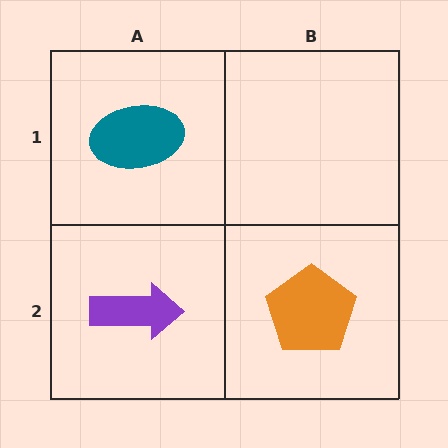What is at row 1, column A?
A teal ellipse.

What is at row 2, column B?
An orange pentagon.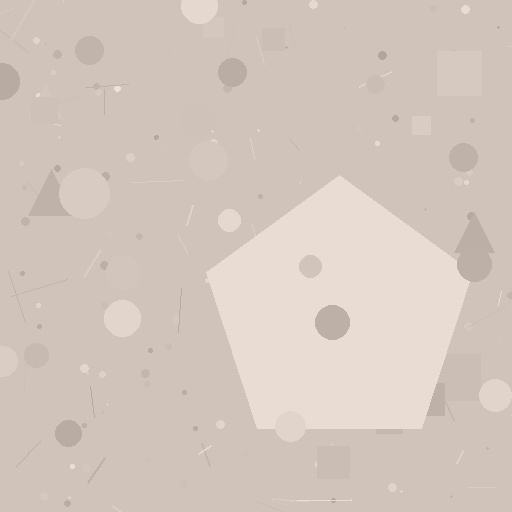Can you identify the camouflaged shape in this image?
The camouflaged shape is a pentagon.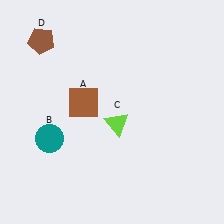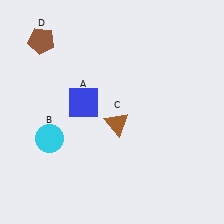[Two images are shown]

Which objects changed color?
A changed from brown to blue. B changed from teal to cyan. C changed from lime to brown.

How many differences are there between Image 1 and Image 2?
There are 3 differences between the two images.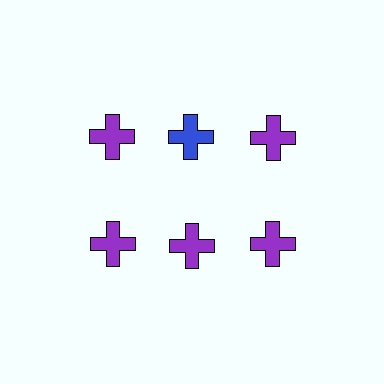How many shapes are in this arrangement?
There are 6 shapes arranged in a grid pattern.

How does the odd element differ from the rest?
It has a different color: blue instead of purple.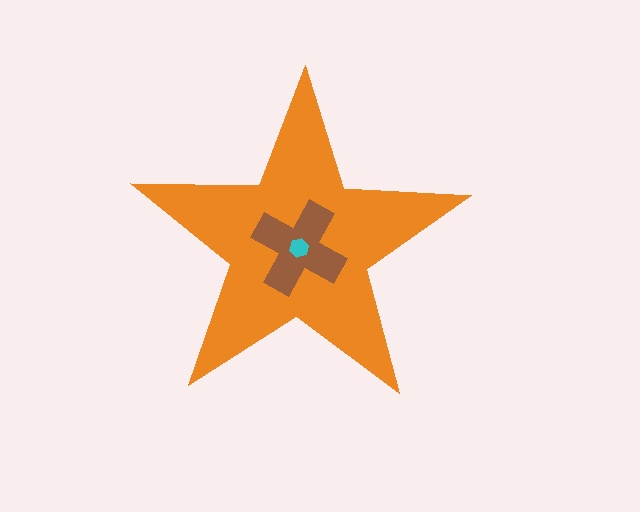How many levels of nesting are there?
3.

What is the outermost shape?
The orange star.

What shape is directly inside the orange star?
The brown cross.